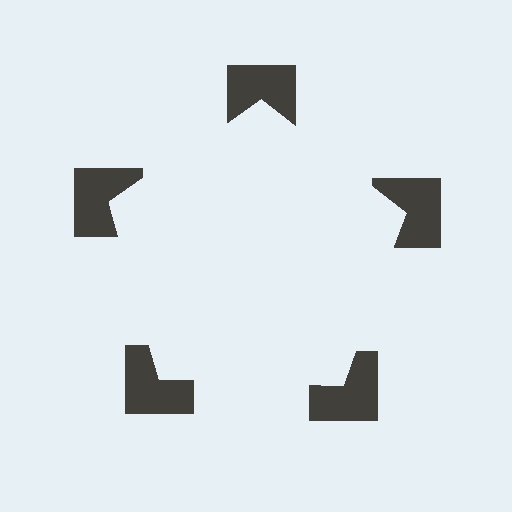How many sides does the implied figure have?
5 sides.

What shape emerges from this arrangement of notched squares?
An illusory pentagon — its edges are inferred from the aligned wedge cuts in the notched squares, not physically drawn.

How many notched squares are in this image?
There are 5 — one at each vertex of the illusory pentagon.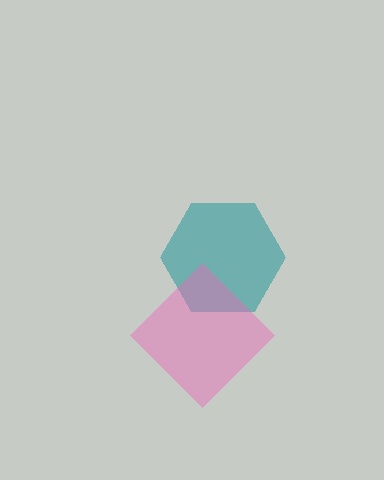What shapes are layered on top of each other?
The layered shapes are: a teal hexagon, a pink diamond.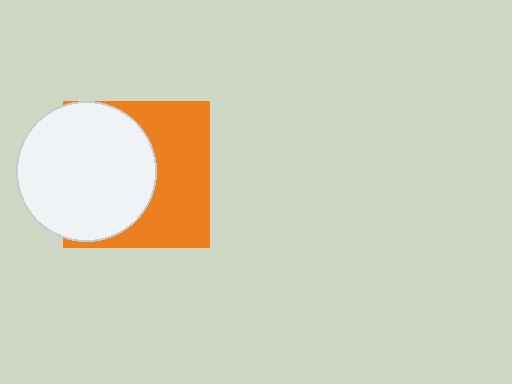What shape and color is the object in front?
The object in front is a white circle.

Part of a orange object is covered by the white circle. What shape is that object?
It is a square.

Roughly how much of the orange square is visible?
About half of it is visible (roughly 49%).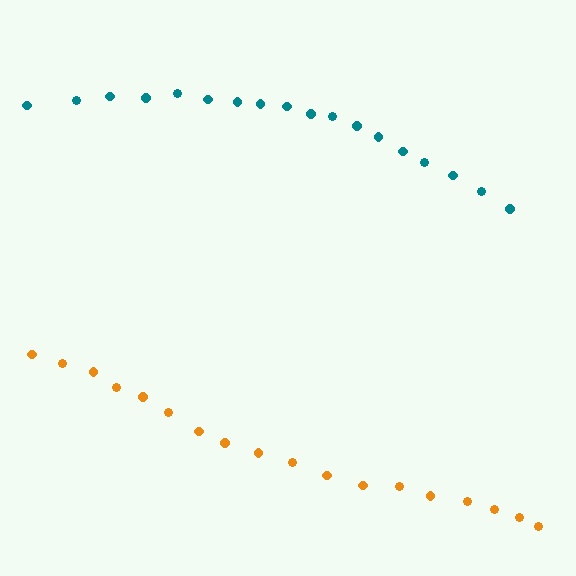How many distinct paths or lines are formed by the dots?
There are 2 distinct paths.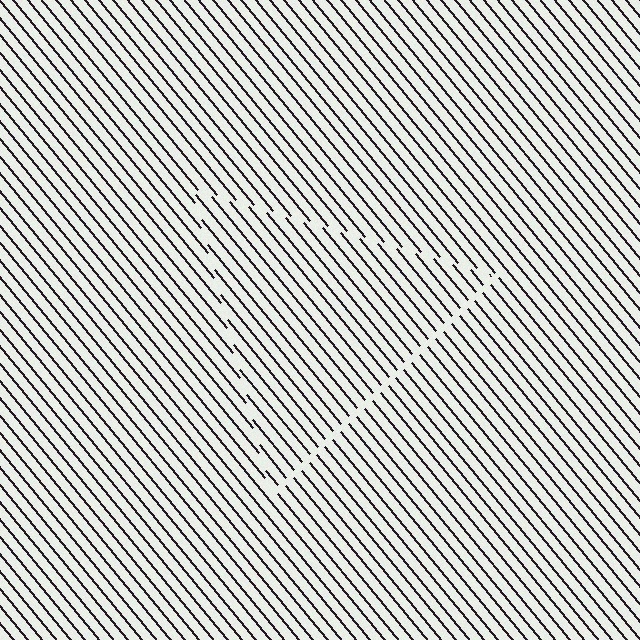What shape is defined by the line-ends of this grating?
An illusory triangle. The interior of the shape contains the same grating, shifted by half a period — the contour is defined by the phase discontinuity where line-ends from the inner and outer gratings abut.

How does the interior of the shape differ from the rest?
The interior of the shape contains the same grating, shifted by half a period — the contour is defined by the phase discontinuity where line-ends from the inner and outer gratings abut.